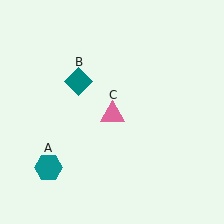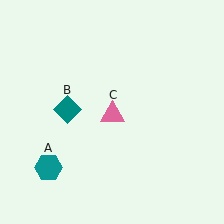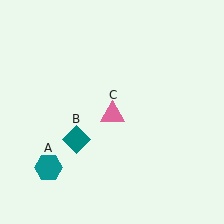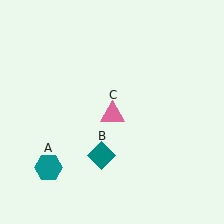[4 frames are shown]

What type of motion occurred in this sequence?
The teal diamond (object B) rotated counterclockwise around the center of the scene.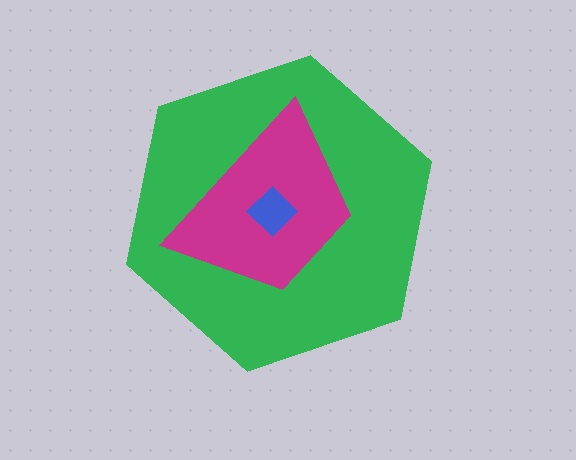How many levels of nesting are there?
3.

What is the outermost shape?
The green hexagon.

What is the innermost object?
The blue diamond.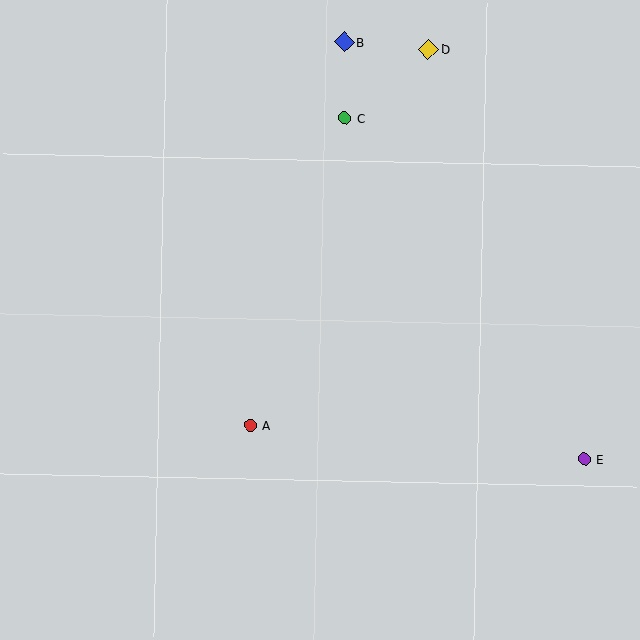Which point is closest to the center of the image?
Point A at (250, 425) is closest to the center.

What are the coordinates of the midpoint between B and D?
The midpoint between B and D is at (386, 46).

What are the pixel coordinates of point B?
Point B is at (344, 42).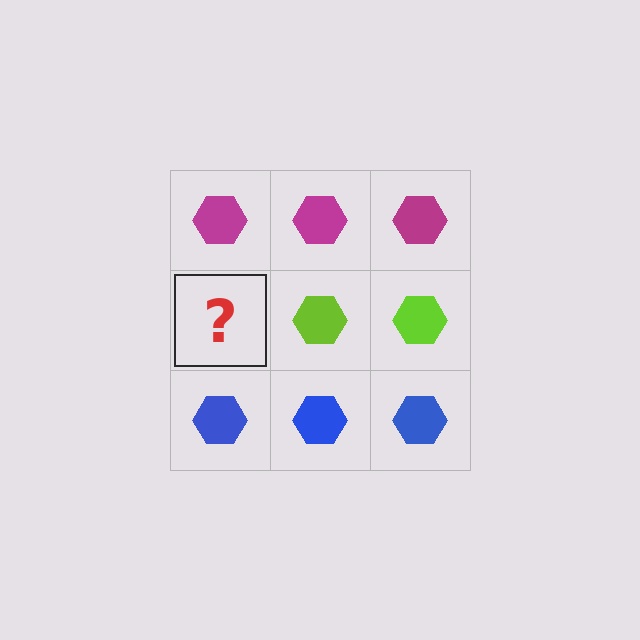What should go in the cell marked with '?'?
The missing cell should contain a lime hexagon.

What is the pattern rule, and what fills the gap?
The rule is that each row has a consistent color. The gap should be filled with a lime hexagon.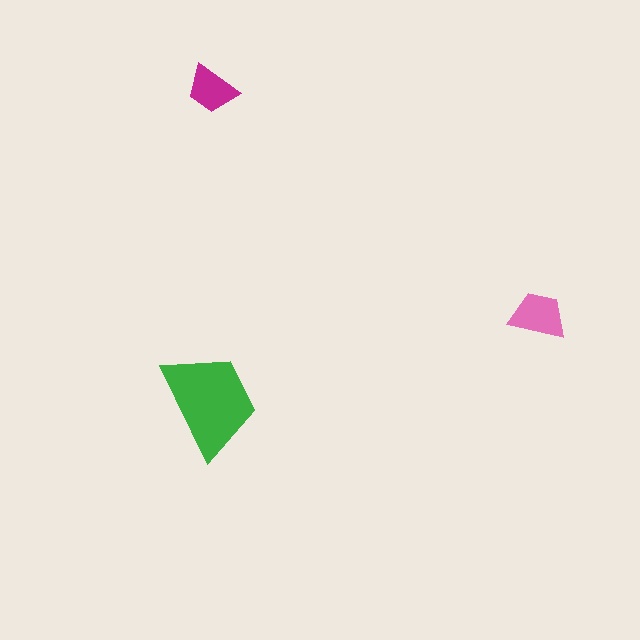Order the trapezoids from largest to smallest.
the green one, the pink one, the magenta one.